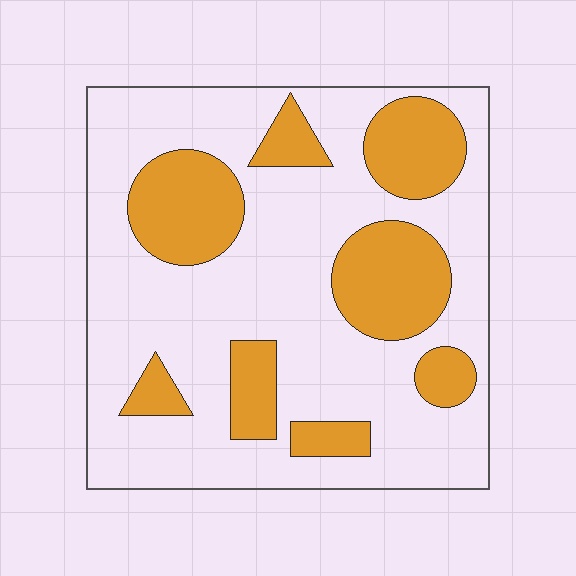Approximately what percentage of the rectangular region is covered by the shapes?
Approximately 30%.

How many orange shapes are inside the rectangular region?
8.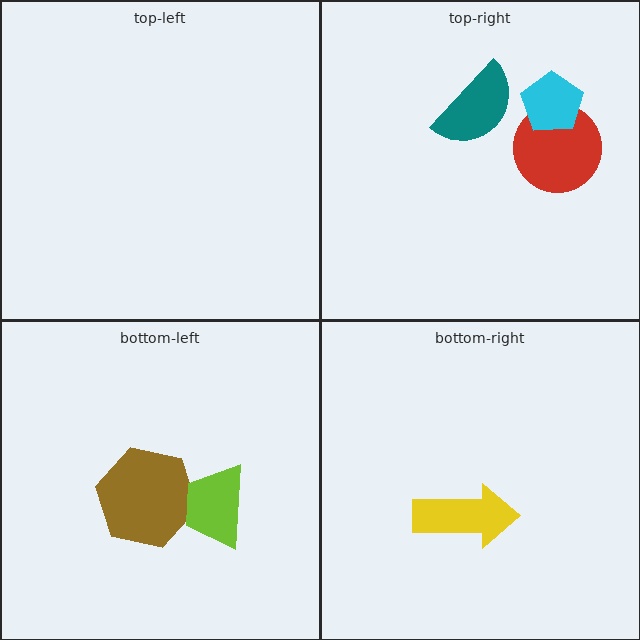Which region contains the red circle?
The top-right region.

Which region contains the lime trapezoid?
The bottom-left region.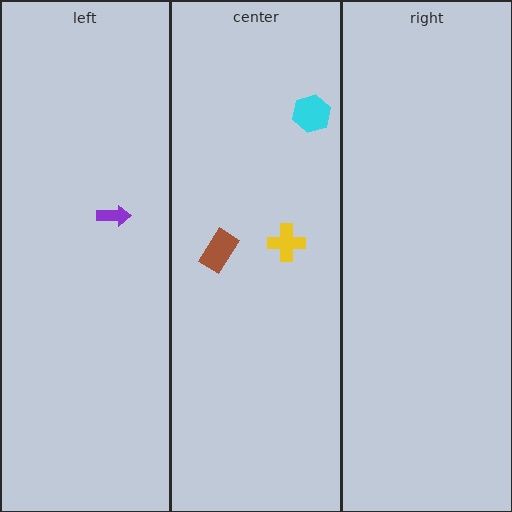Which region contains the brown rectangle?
The center region.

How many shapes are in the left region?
1.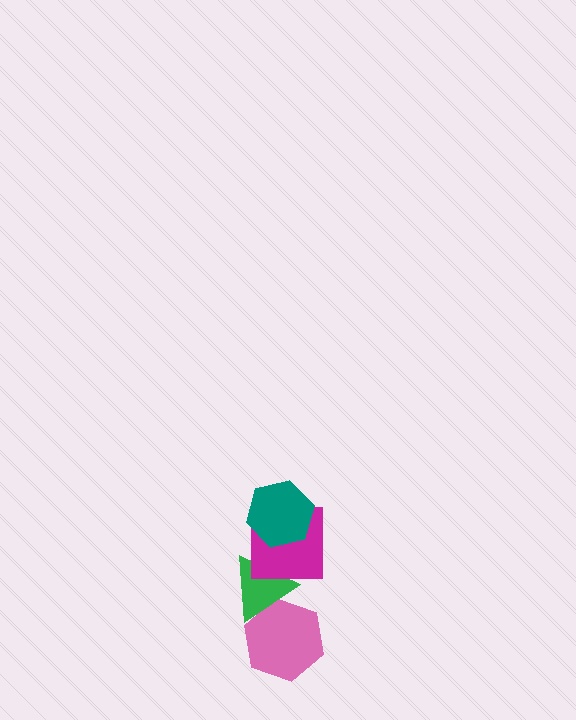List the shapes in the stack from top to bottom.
From top to bottom: the teal hexagon, the magenta square, the green triangle, the pink hexagon.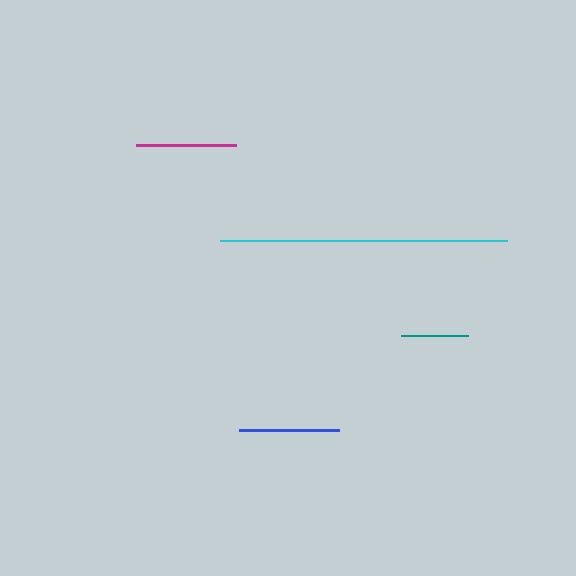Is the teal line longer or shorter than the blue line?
The blue line is longer than the teal line.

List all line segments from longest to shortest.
From longest to shortest: cyan, blue, magenta, teal.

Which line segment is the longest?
The cyan line is the longest at approximately 287 pixels.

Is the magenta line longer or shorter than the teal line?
The magenta line is longer than the teal line.